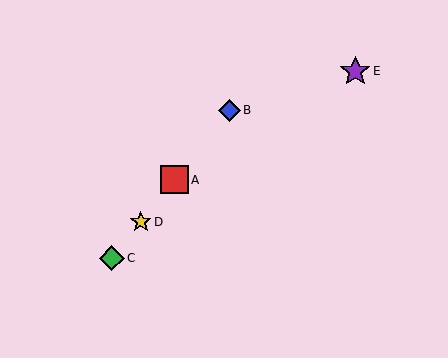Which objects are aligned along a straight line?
Objects A, B, C, D are aligned along a straight line.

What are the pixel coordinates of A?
Object A is at (174, 180).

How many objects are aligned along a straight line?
4 objects (A, B, C, D) are aligned along a straight line.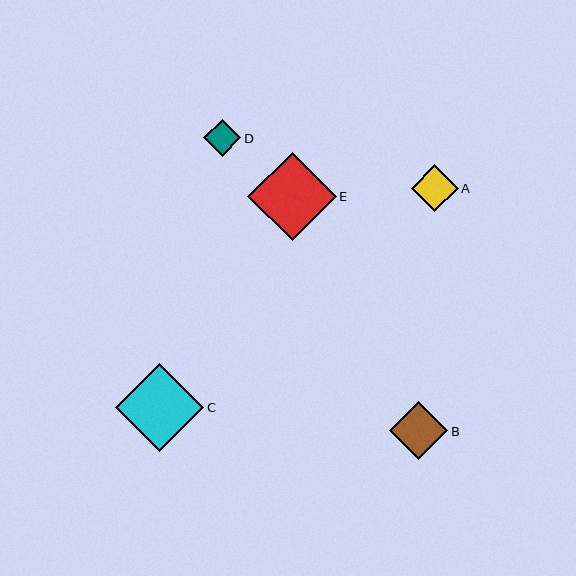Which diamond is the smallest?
Diamond D is the smallest with a size of approximately 37 pixels.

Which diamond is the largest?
Diamond C is the largest with a size of approximately 88 pixels.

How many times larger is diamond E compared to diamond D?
Diamond E is approximately 2.4 times the size of diamond D.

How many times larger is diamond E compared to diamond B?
Diamond E is approximately 1.5 times the size of diamond B.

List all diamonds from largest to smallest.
From largest to smallest: C, E, B, A, D.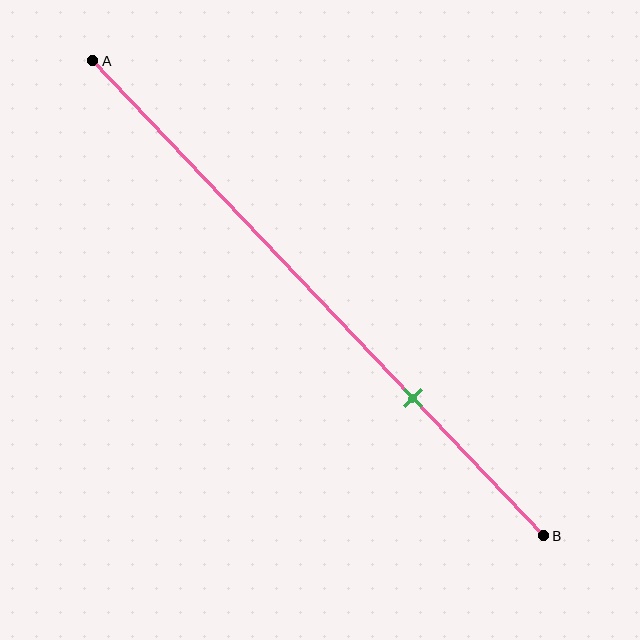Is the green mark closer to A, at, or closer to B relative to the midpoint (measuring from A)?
The green mark is closer to point B than the midpoint of segment AB.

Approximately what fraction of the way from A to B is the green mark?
The green mark is approximately 70% of the way from A to B.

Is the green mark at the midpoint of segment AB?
No, the mark is at about 70% from A, not at the 50% midpoint.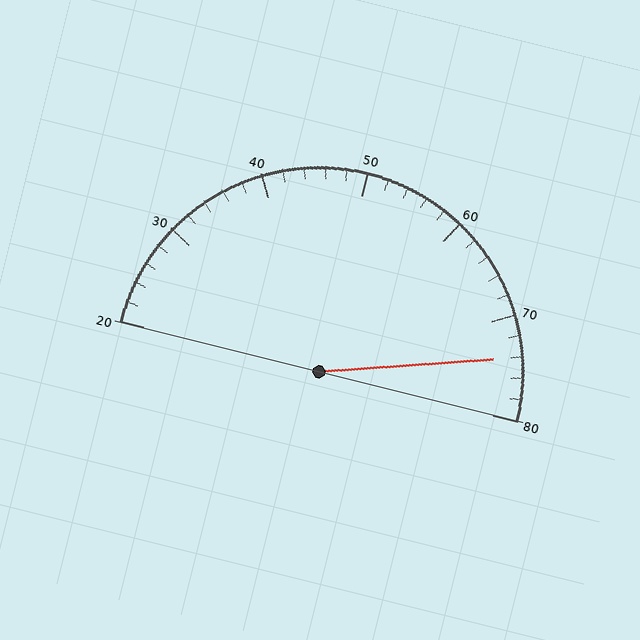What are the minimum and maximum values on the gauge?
The gauge ranges from 20 to 80.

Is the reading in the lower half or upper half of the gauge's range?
The reading is in the upper half of the range (20 to 80).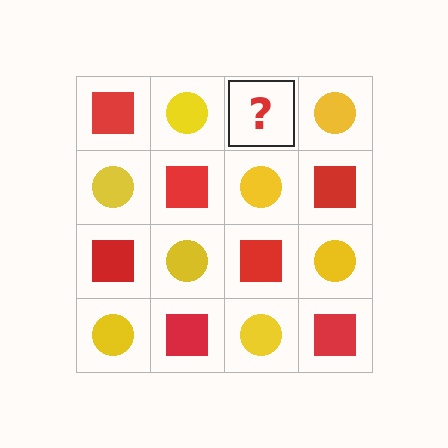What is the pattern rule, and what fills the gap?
The rule is that it alternates red square and yellow circle in a checkerboard pattern. The gap should be filled with a red square.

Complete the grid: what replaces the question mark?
The question mark should be replaced with a red square.